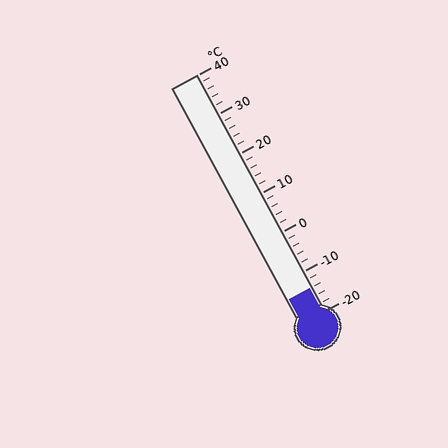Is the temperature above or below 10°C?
The temperature is below 10°C.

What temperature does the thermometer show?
The thermometer shows approximately -14°C.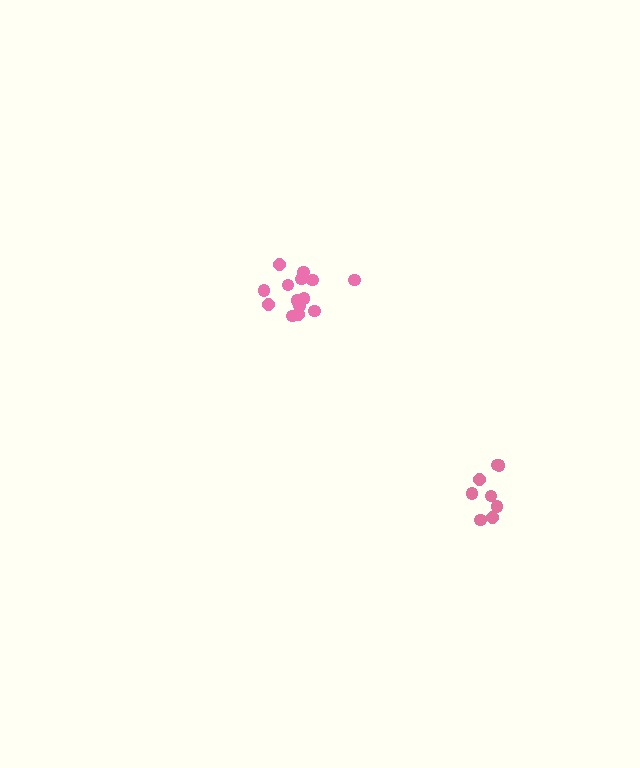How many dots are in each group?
Group 1: 14 dots, Group 2: 8 dots (22 total).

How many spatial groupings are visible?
There are 2 spatial groupings.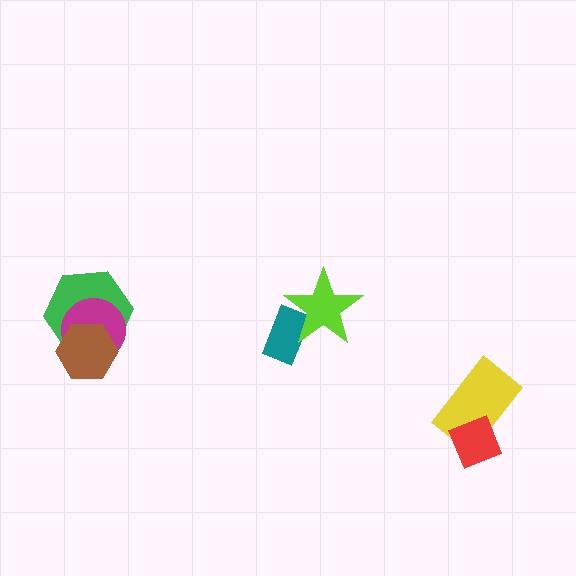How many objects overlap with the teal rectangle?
1 object overlaps with the teal rectangle.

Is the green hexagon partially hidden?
Yes, it is partially covered by another shape.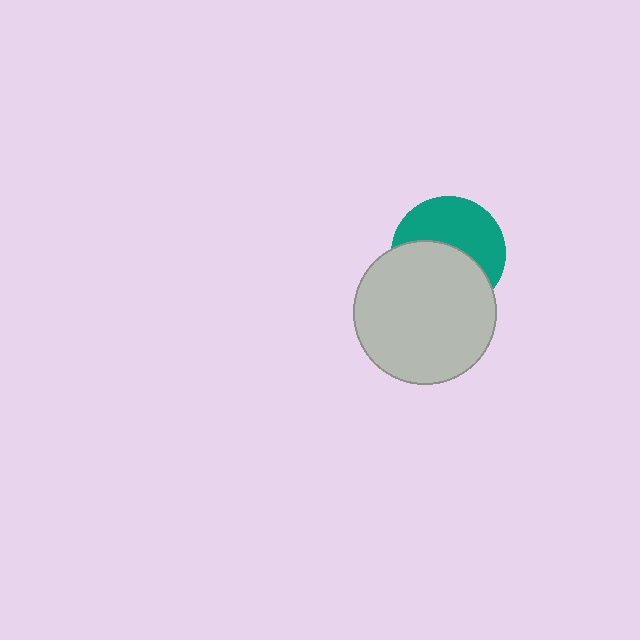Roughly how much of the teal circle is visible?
About half of it is visible (roughly 49%).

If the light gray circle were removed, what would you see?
You would see the complete teal circle.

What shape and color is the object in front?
The object in front is a light gray circle.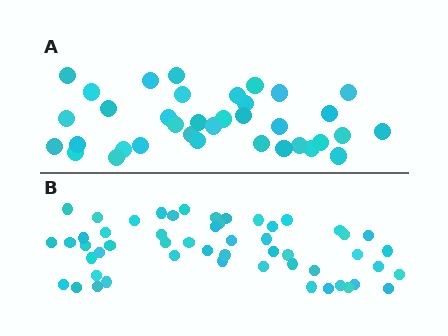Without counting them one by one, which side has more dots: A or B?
Region B (the bottom region) has more dots.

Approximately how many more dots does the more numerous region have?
Region B has approximately 15 more dots than region A.